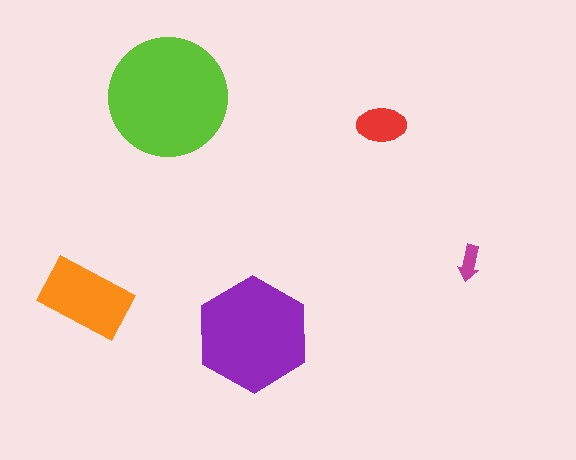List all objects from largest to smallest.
The lime circle, the purple hexagon, the orange rectangle, the red ellipse, the magenta arrow.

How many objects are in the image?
There are 5 objects in the image.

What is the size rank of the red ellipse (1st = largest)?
4th.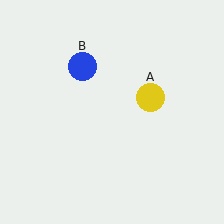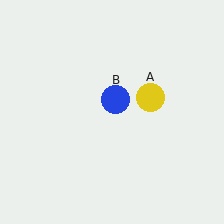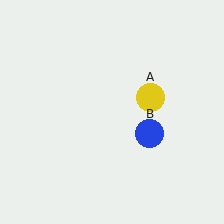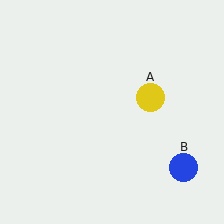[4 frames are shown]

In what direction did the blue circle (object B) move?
The blue circle (object B) moved down and to the right.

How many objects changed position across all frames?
1 object changed position: blue circle (object B).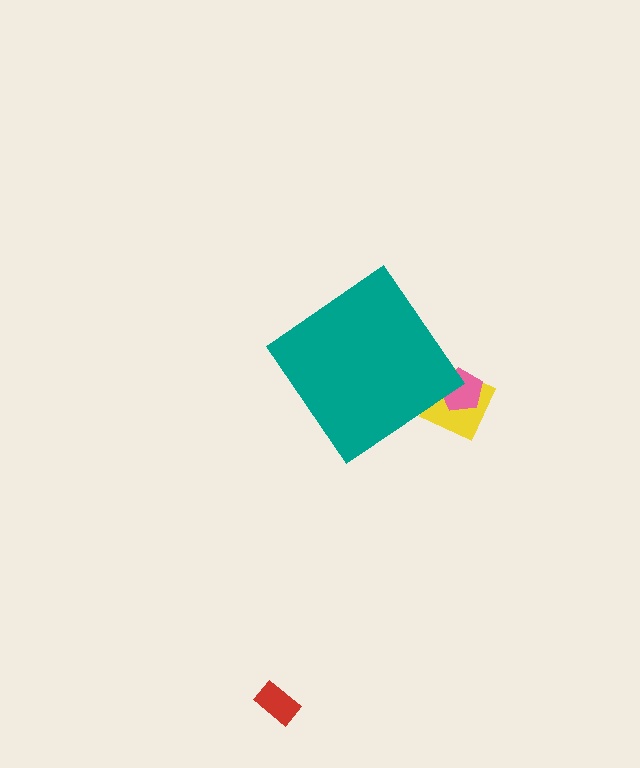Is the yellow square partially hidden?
Yes, the yellow square is partially hidden behind the teal diamond.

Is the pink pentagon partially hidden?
Yes, the pink pentagon is partially hidden behind the teal diamond.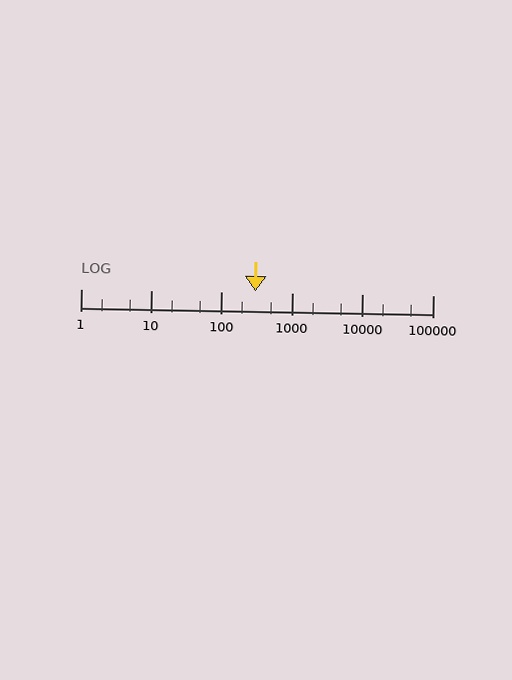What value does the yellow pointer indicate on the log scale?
The pointer indicates approximately 300.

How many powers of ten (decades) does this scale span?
The scale spans 5 decades, from 1 to 100000.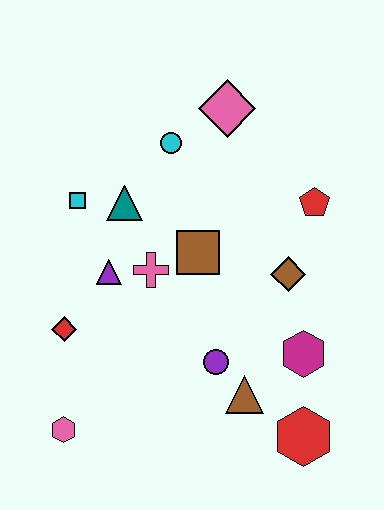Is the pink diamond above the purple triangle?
Yes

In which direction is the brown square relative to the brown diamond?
The brown square is to the left of the brown diamond.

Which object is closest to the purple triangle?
The pink cross is closest to the purple triangle.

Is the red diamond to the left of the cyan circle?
Yes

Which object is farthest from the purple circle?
The pink diamond is farthest from the purple circle.